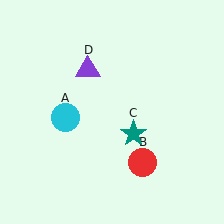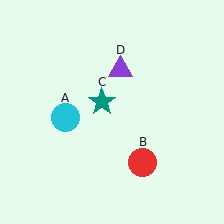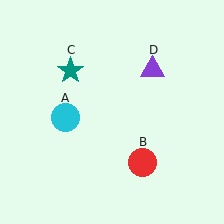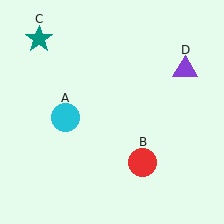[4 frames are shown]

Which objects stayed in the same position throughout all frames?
Cyan circle (object A) and red circle (object B) remained stationary.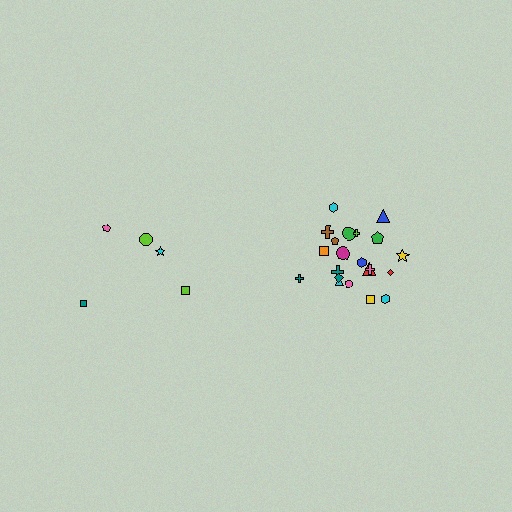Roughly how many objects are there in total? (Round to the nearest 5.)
Roughly 25 objects in total.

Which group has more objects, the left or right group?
The right group.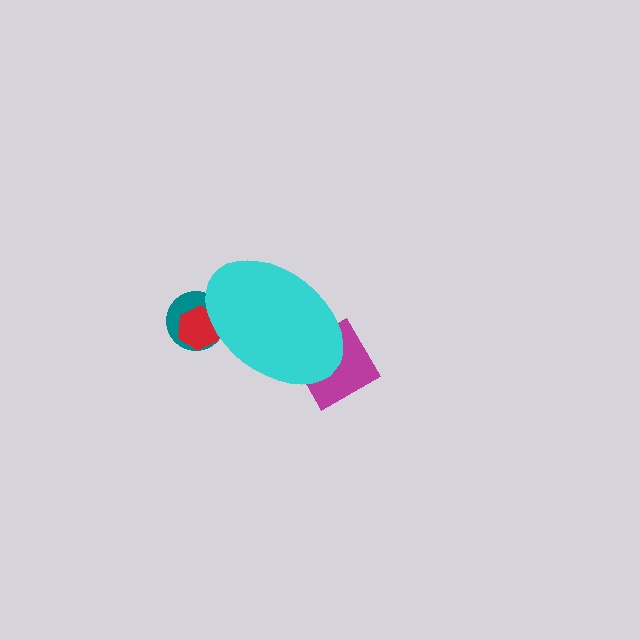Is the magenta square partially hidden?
Yes, the magenta square is partially hidden behind the cyan ellipse.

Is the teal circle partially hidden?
Yes, the teal circle is partially hidden behind the cyan ellipse.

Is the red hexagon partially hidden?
Yes, the red hexagon is partially hidden behind the cyan ellipse.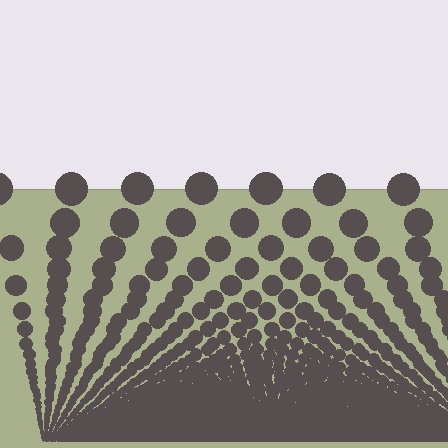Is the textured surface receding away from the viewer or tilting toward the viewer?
The surface appears to tilt toward the viewer. Texture elements get larger and sparser toward the top.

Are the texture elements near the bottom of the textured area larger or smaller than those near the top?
Smaller. The gradient is inverted — elements near the bottom are smaller and denser.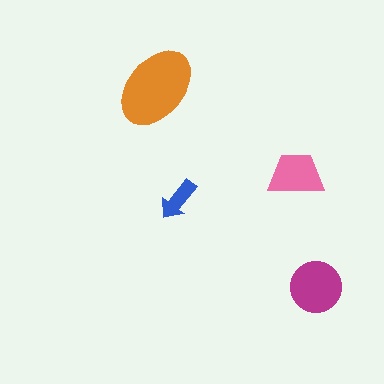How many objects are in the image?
There are 4 objects in the image.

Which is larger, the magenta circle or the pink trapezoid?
The magenta circle.